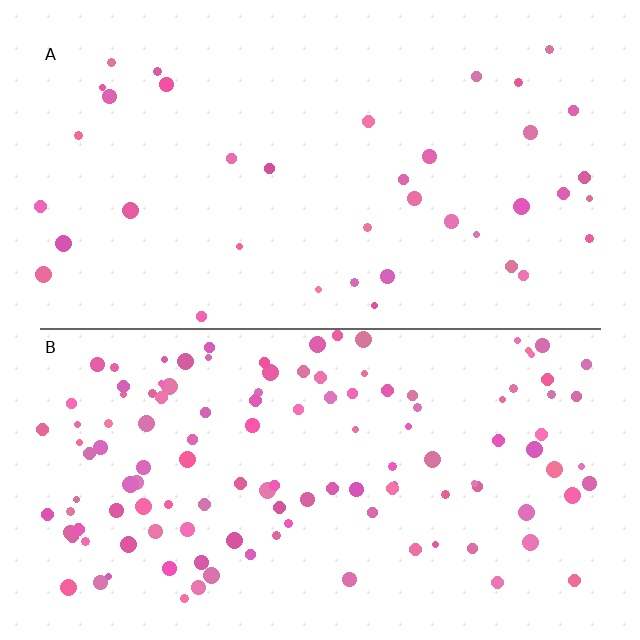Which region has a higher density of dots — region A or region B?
B (the bottom).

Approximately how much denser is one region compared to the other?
Approximately 3.2× — region B over region A.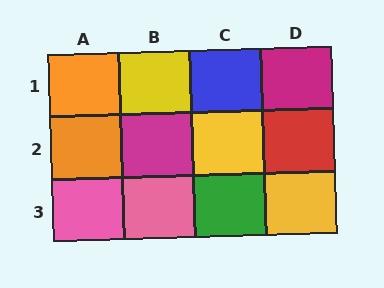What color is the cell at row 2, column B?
Magenta.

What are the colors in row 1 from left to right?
Orange, yellow, blue, magenta.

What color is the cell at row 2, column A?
Orange.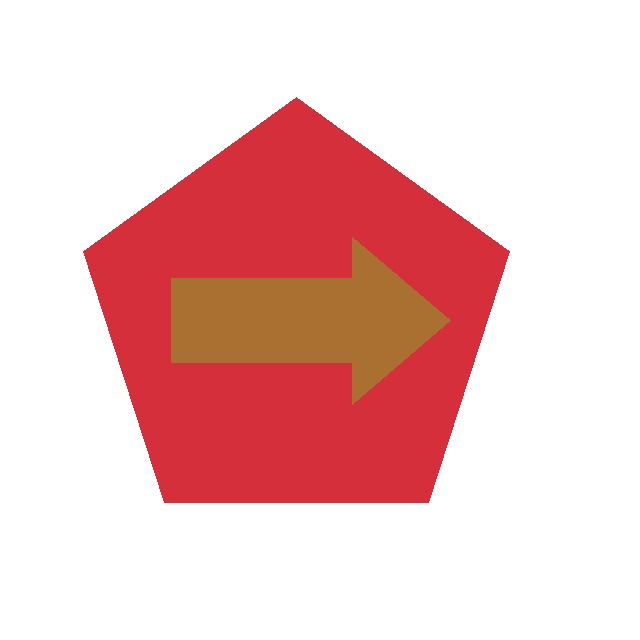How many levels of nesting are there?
2.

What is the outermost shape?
The red pentagon.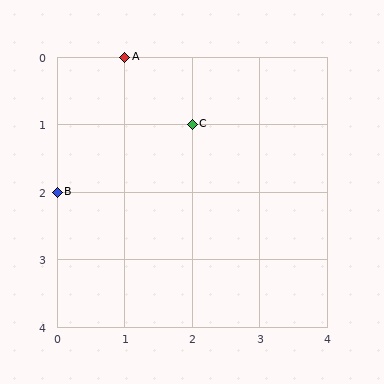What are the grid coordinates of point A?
Point A is at grid coordinates (1, 0).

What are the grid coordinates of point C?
Point C is at grid coordinates (2, 1).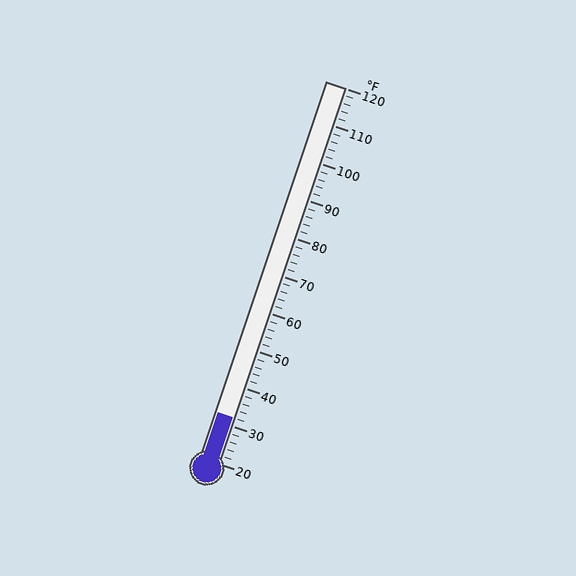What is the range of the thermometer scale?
The thermometer scale ranges from 20°F to 120°F.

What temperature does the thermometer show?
The thermometer shows approximately 32°F.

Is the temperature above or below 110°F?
The temperature is below 110°F.